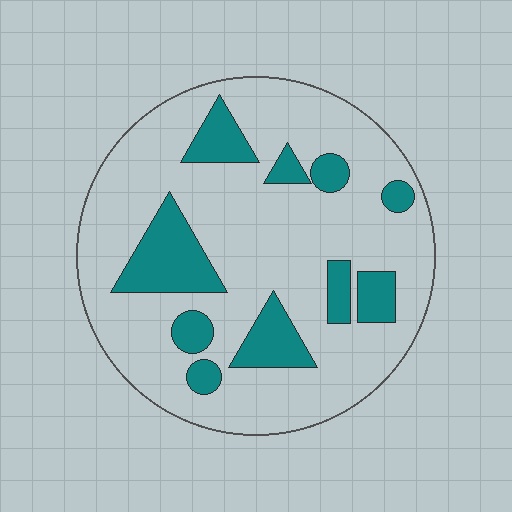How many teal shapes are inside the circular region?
10.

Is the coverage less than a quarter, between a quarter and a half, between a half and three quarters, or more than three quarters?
Less than a quarter.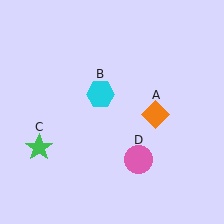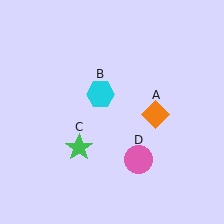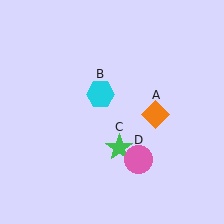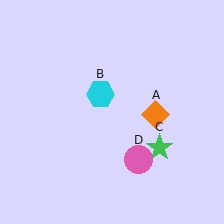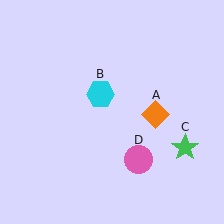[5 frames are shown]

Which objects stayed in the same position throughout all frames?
Orange diamond (object A) and cyan hexagon (object B) and pink circle (object D) remained stationary.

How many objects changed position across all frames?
1 object changed position: green star (object C).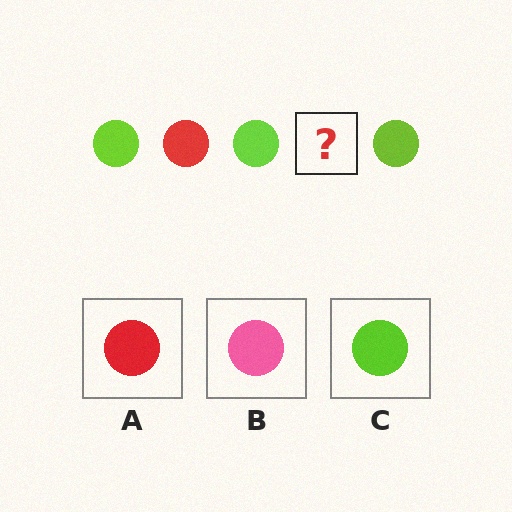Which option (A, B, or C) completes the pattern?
A.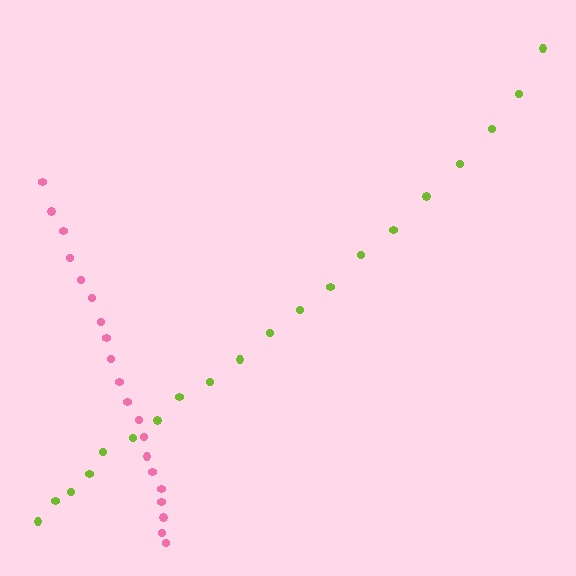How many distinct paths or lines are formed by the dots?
There are 2 distinct paths.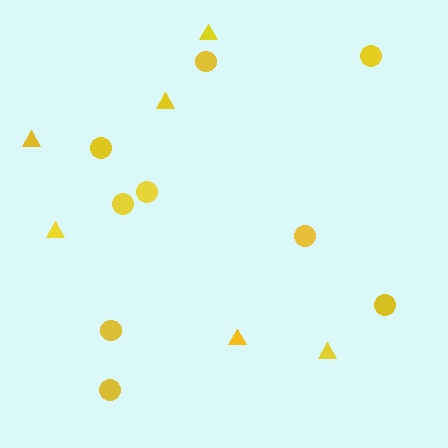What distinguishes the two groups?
There are 2 groups: one group of triangles (6) and one group of circles (9).